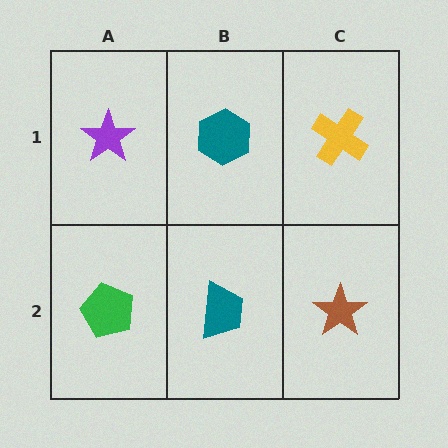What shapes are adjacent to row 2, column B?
A teal hexagon (row 1, column B), a green pentagon (row 2, column A), a brown star (row 2, column C).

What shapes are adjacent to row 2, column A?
A purple star (row 1, column A), a teal trapezoid (row 2, column B).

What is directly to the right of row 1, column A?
A teal hexagon.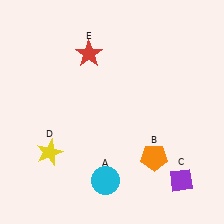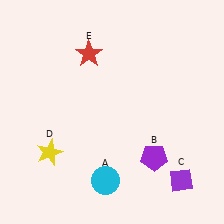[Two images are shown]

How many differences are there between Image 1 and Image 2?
There is 1 difference between the two images.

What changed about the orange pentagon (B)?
In Image 1, B is orange. In Image 2, it changed to purple.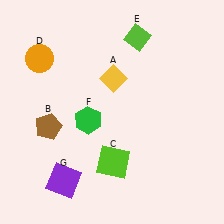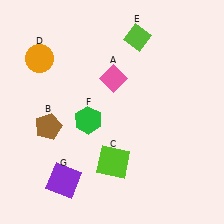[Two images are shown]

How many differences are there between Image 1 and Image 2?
There is 1 difference between the two images.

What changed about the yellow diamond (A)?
In Image 1, A is yellow. In Image 2, it changed to pink.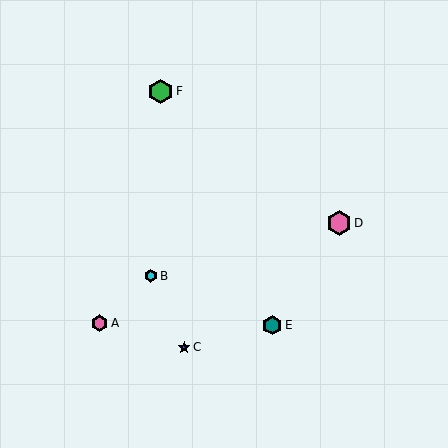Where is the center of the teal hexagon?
The center of the teal hexagon is at (272, 325).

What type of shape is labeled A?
Shape A is a pink hexagon.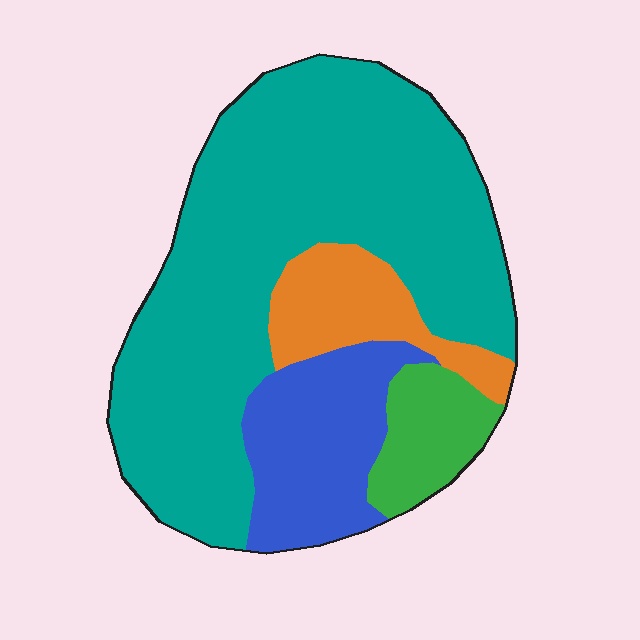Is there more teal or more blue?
Teal.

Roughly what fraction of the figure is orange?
Orange covers 11% of the figure.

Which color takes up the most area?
Teal, at roughly 65%.